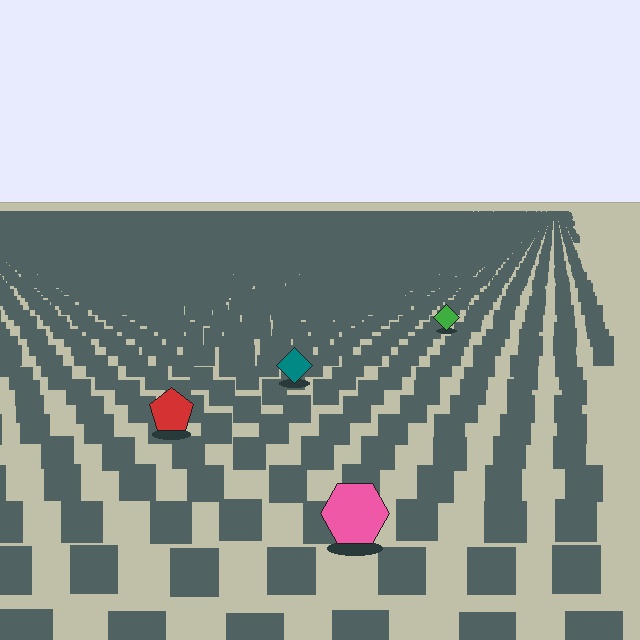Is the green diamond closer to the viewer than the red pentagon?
No. The red pentagon is closer — you can tell from the texture gradient: the ground texture is coarser near it.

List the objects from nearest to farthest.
From nearest to farthest: the pink hexagon, the red pentagon, the teal diamond, the green diamond.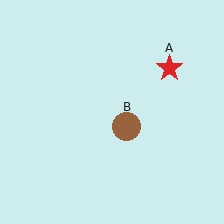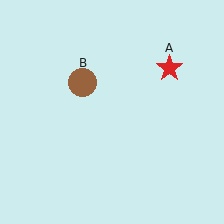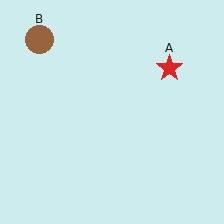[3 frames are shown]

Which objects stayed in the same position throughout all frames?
Red star (object A) remained stationary.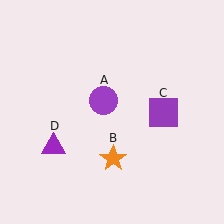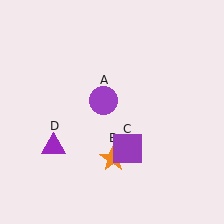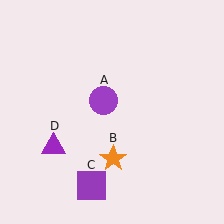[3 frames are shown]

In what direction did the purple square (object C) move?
The purple square (object C) moved down and to the left.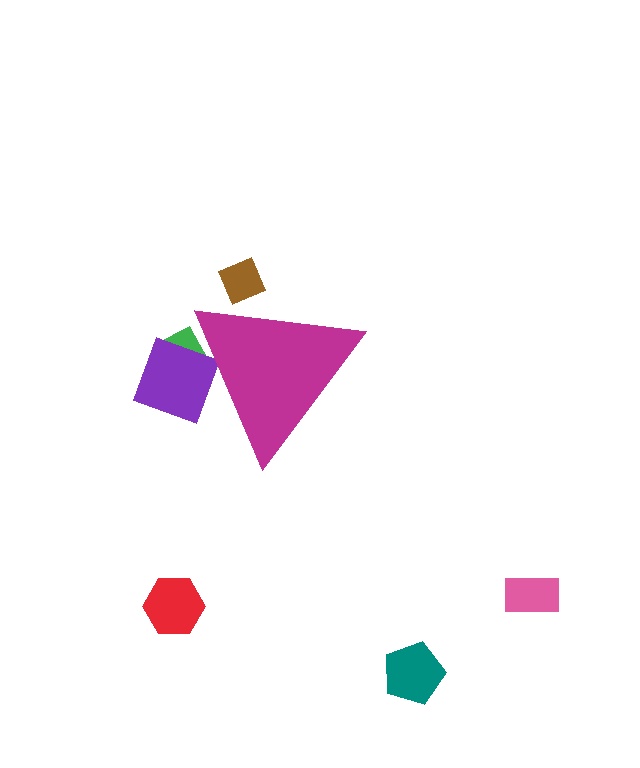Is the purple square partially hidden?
Yes, the purple square is partially hidden behind the magenta triangle.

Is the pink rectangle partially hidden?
No, the pink rectangle is fully visible.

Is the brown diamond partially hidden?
Yes, the brown diamond is partially hidden behind the magenta triangle.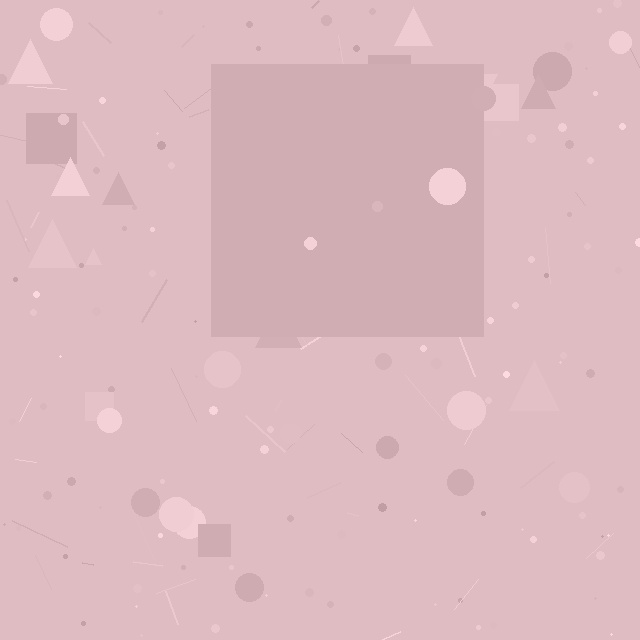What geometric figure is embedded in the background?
A square is embedded in the background.